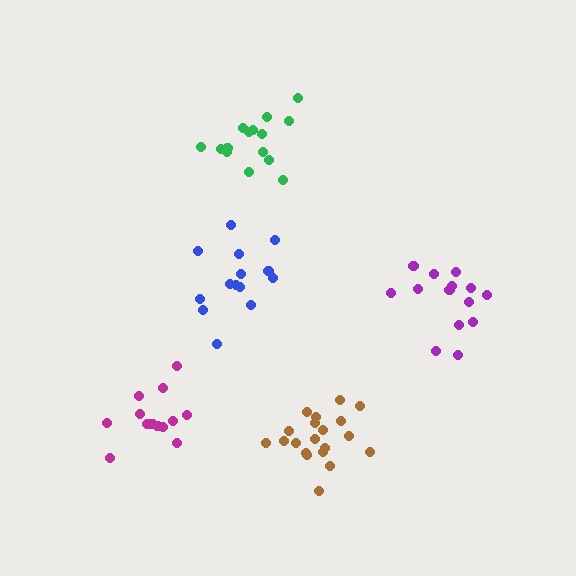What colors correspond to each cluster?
The clusters are colored: purple, green, brown, magenta, blue.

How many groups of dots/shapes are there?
There are 5 groups.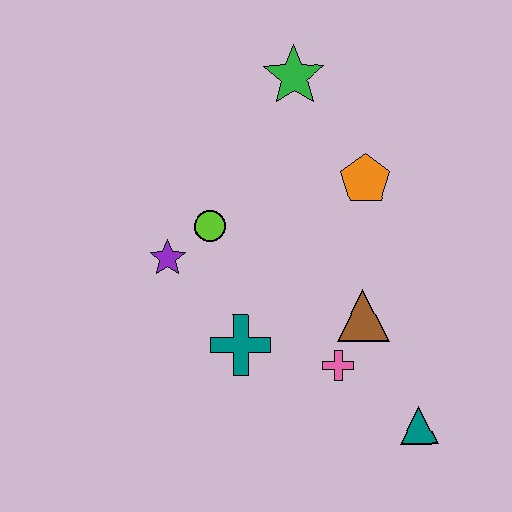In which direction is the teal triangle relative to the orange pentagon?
The teal triangle is below the orange pentagon.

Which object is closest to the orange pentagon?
The green star is closest to the orange pentagon.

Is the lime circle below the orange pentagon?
Yes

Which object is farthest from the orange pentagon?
The teal triangle is farthest from the orange pentagon.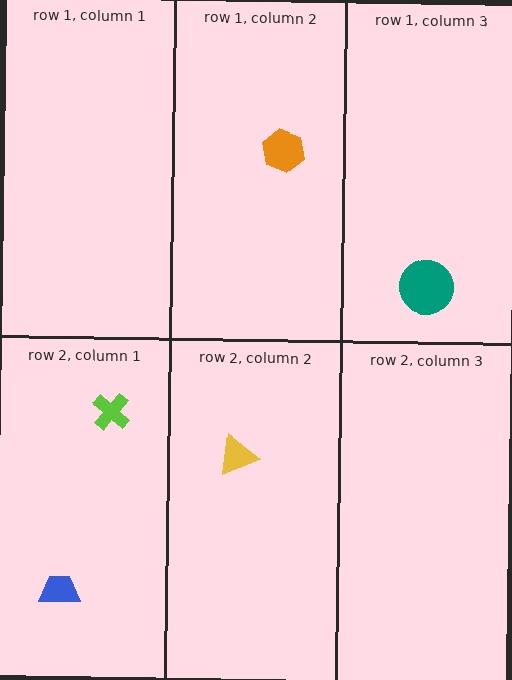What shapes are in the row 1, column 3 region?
The teal circle.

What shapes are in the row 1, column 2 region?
The orange hexagon.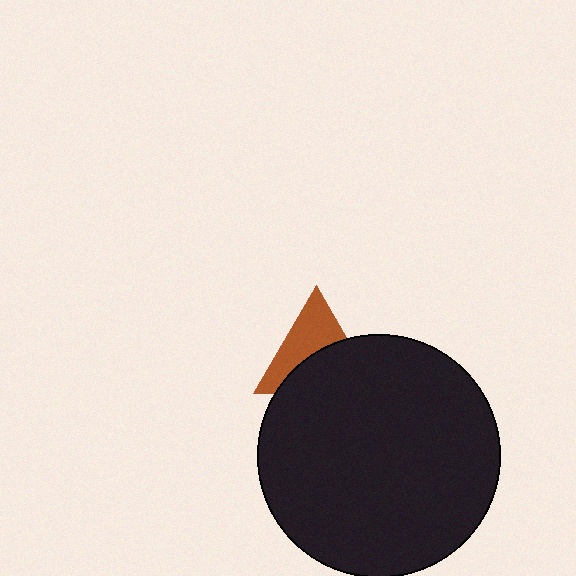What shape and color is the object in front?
The object in front is a black circle.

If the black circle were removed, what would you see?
You would see the complete brown triangle.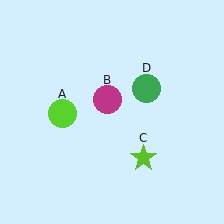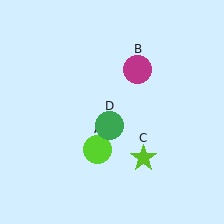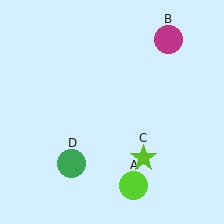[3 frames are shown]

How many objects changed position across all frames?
3 objects changed position: lime circle (object A), magenta circle (object B), green circle (object D).